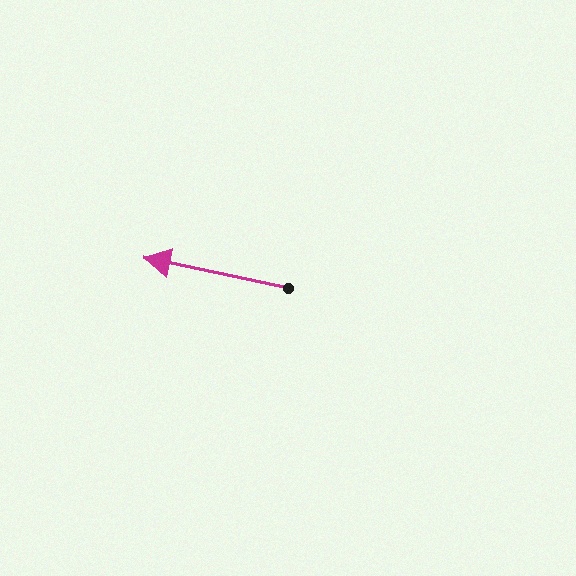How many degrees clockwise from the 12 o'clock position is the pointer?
Approximately 282 degrees.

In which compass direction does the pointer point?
West.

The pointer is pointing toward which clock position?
Roughly 9 o'clock.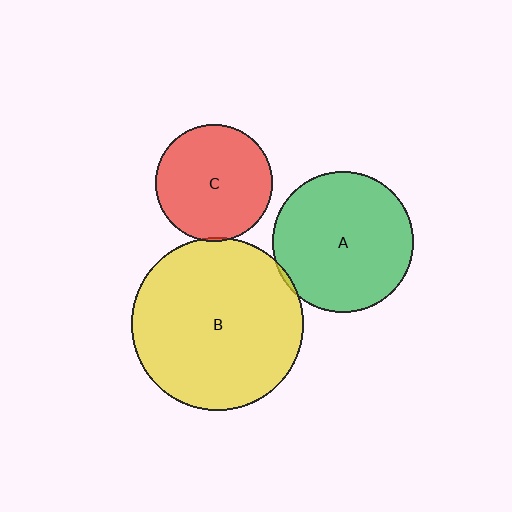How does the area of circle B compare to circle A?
Approximately 1.5 times.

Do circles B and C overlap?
Yes.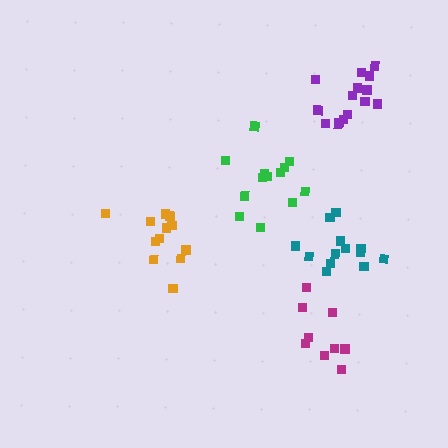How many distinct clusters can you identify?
There are 5 distinct clusters.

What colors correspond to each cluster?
The clusters are colored: orange, teal, magenta, purple, green.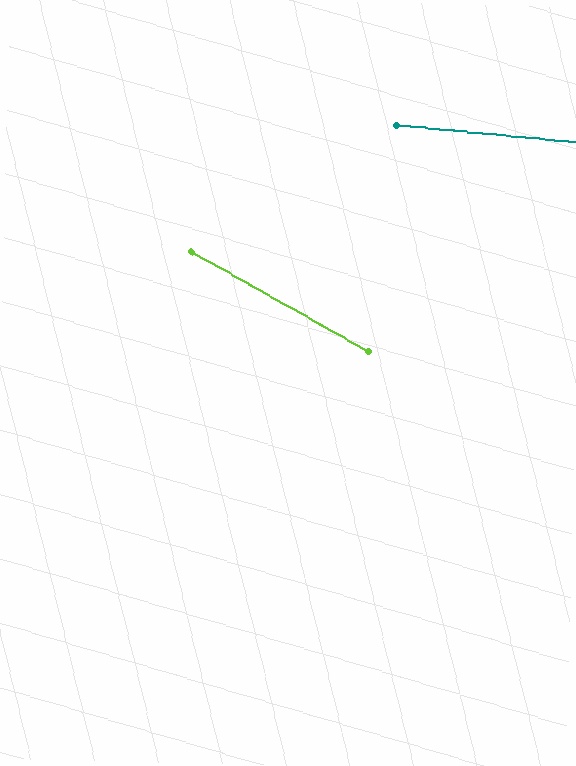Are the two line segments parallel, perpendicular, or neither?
Neither parallel nor perpendicular — they differ by about 24°.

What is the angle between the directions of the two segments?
Approximately 24 degrees.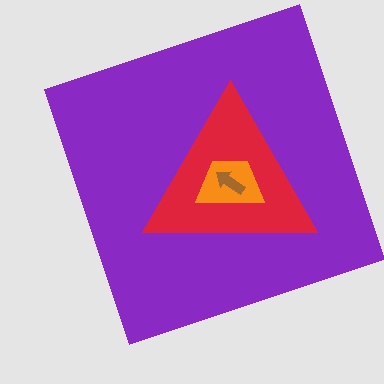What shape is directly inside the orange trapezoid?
The brown arrow.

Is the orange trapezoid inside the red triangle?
Yes.